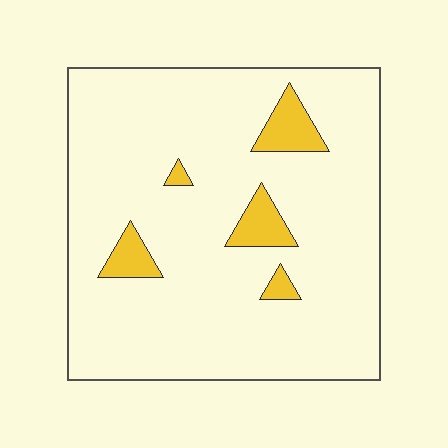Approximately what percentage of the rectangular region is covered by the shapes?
Approximately 10%.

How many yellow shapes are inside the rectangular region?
5.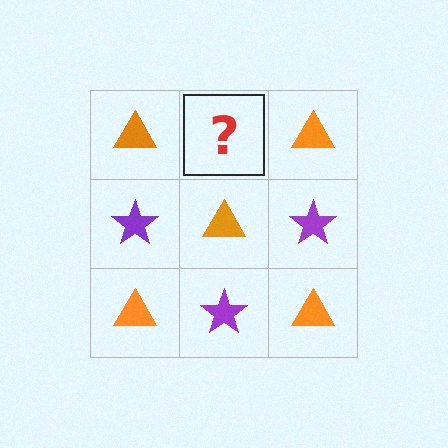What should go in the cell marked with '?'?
The missing cell should contain a purple star.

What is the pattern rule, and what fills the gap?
The rule is that it alternates orange triangle and purple star in a checkerboard pattern. The gap should be filled with a purple star.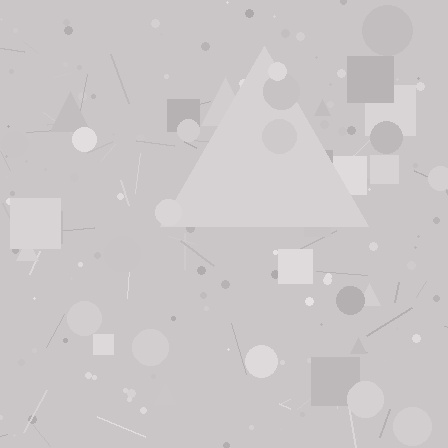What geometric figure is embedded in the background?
A triangle is embedded in the background.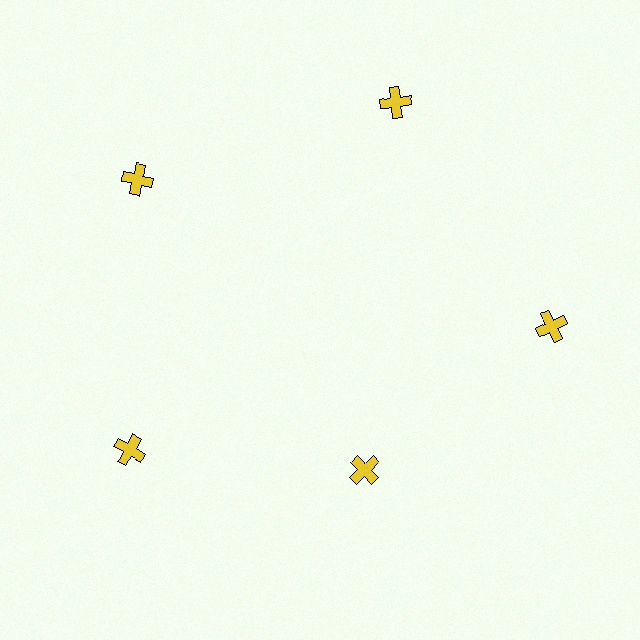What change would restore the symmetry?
The symmetry would be restored by moving it outward, back onto the ring so that all 5 crosses sit at equal angles and equal distance from the center.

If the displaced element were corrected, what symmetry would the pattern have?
It would have 5-fold rotational symmetry — the pattern would map onto itself every 72 degrees.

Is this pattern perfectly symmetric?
No. The 5 yellow crosses are arranged in a ring, but one element near the 5 o'clock position is pulled inward toward the center, breaking the 5-fold rotational symmetry.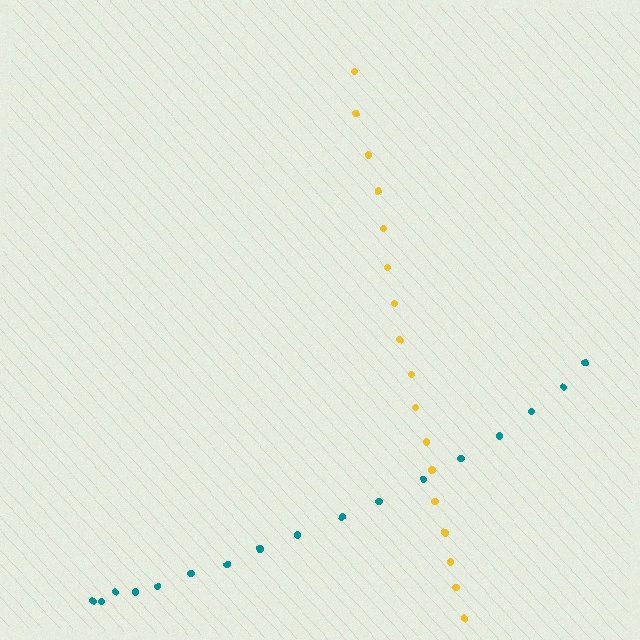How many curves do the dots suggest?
There are 2 distinct paths.